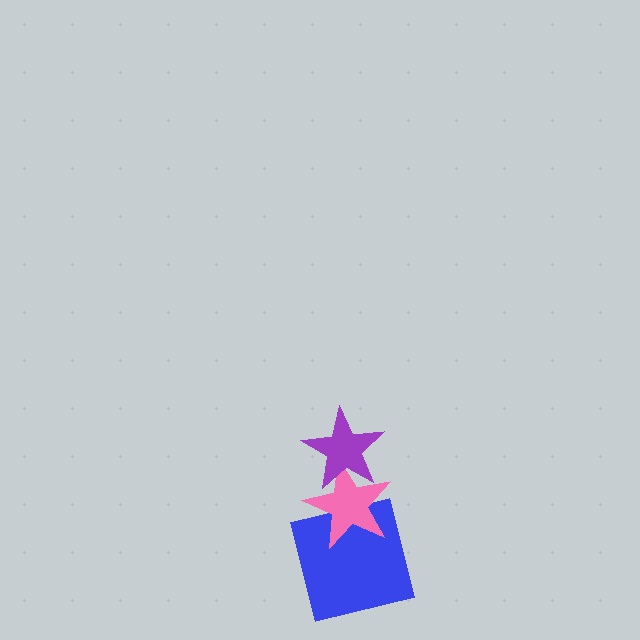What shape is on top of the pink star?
The purple star is on top of the pink star.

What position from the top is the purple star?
The purple star is 1st from the top.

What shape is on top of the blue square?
The pink star is on top of the blue square.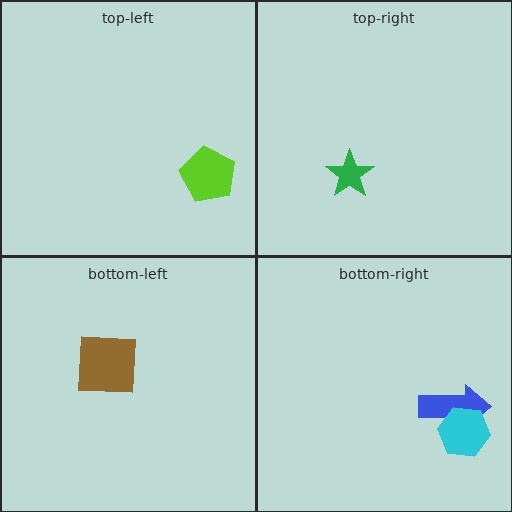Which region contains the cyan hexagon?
The bottom-right region.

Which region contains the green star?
The top-right region.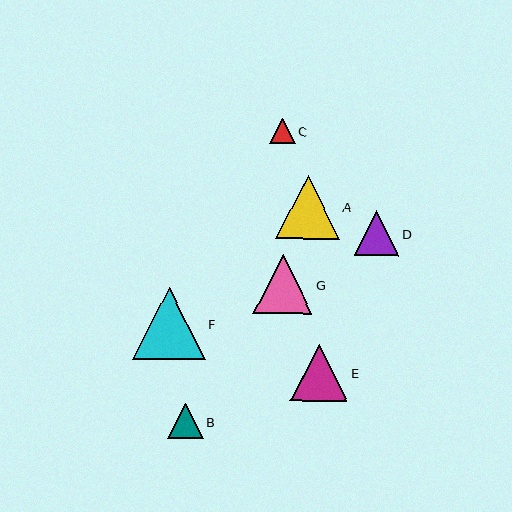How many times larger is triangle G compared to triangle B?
Triangle G is approximately 1.7 times the size of triangle B.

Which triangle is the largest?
Triangle F is the largest with a size of approximately 72 pixels.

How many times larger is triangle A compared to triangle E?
Triangle A is approximately 1.1 times the size of triangle E.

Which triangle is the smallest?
Triangle C is the smallest with a size of approximately 25 pixels.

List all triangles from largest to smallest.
From largest to smallest: F, A, G, E, D, B, C.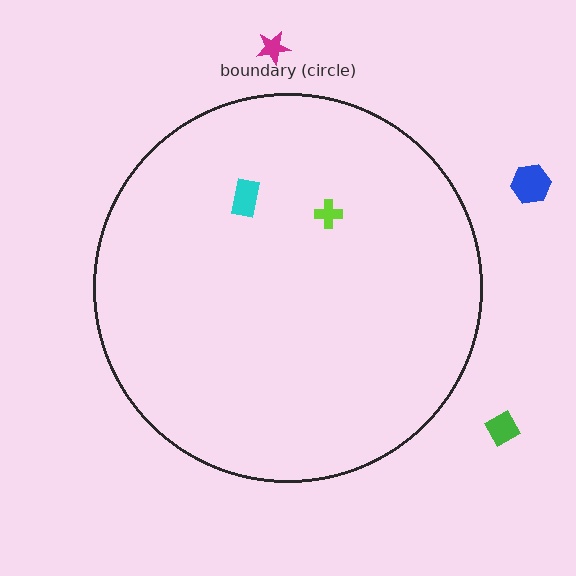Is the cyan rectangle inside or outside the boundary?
Inside.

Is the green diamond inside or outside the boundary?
Outside.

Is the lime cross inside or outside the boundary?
Inside.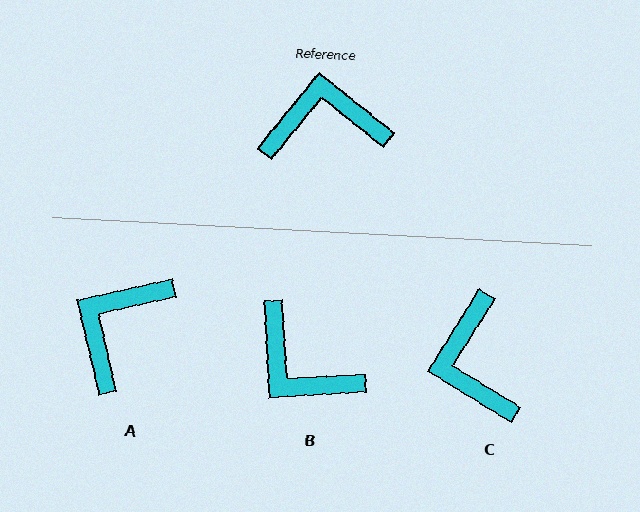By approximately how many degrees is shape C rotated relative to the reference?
Approximately 97 degrees counter-clockwise.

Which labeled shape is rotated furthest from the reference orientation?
B, about 132 degrees away.